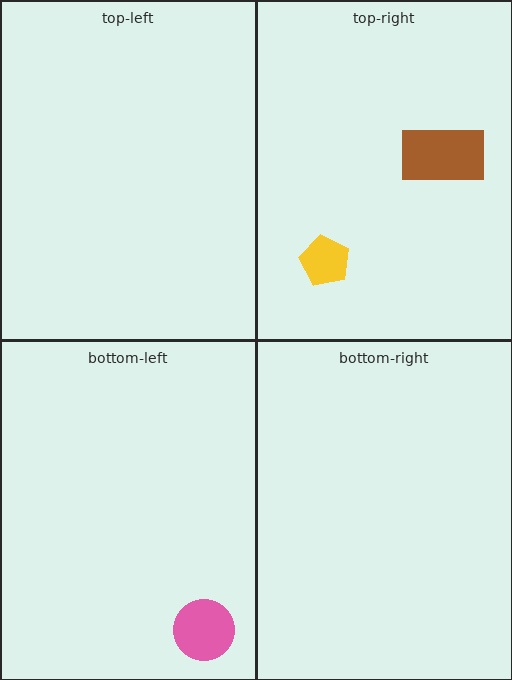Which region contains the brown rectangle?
The top-right region.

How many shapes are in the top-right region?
2.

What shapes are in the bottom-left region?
The pink circle.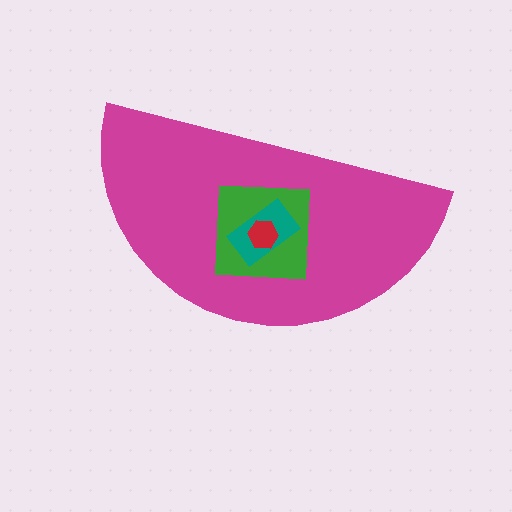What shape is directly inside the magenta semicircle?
The green square.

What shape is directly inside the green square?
The teal rectangle.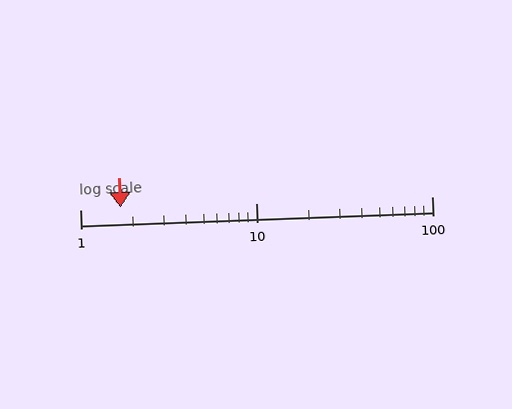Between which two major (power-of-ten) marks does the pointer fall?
The pointer is between 1 and 10.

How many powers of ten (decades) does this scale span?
The scale spans 2 decades, from 1 to 100.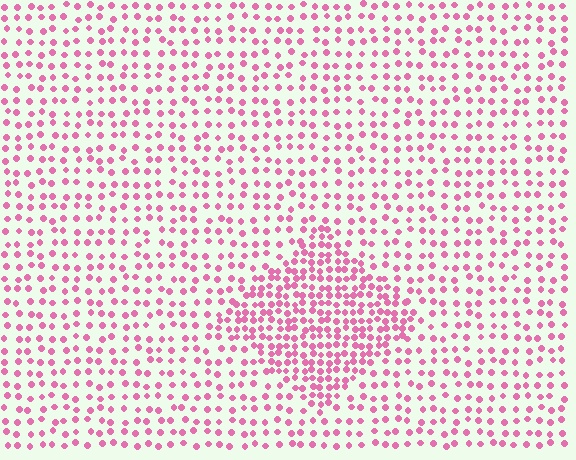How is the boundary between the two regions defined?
The boundary is defined by a change in element density (approximately 2.0x ratio). All elements are the same color, size, and shape.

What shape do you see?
I see a diamond.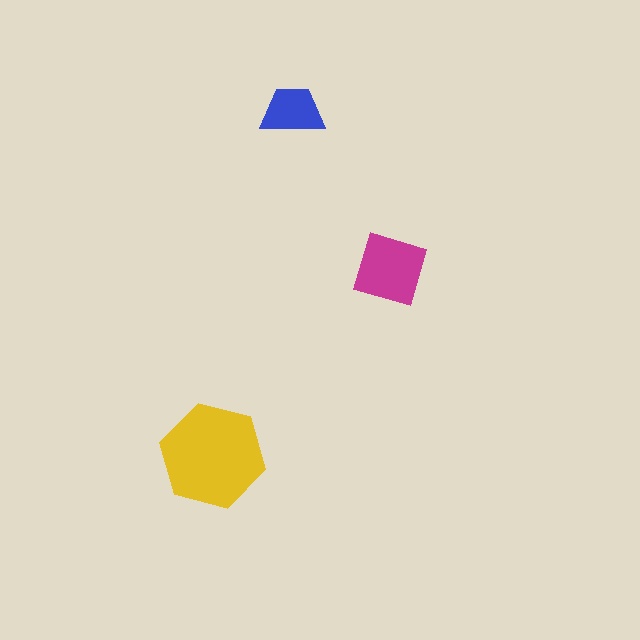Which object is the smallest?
The blue trapezoid.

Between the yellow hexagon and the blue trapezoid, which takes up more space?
The yellow hexagon.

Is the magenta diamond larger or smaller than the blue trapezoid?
Larger.